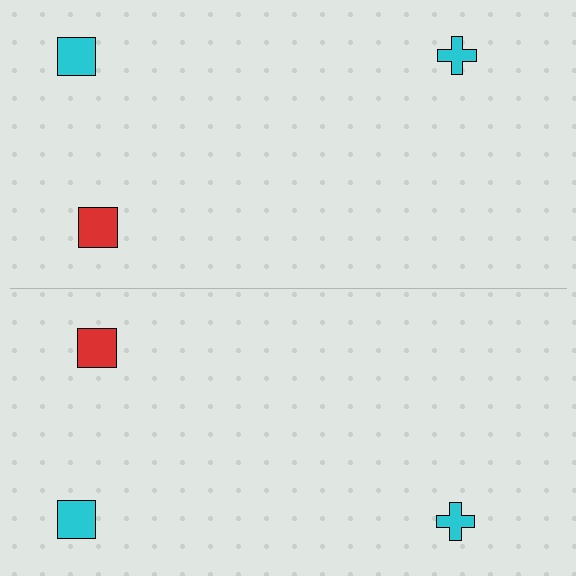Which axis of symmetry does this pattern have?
The pattern has a horizontal axis of symmetry running through the center of the image.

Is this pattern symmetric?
Yes, this pattern has bilateral (reflection) symmetry.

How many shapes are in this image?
There are 6 shapes in this image.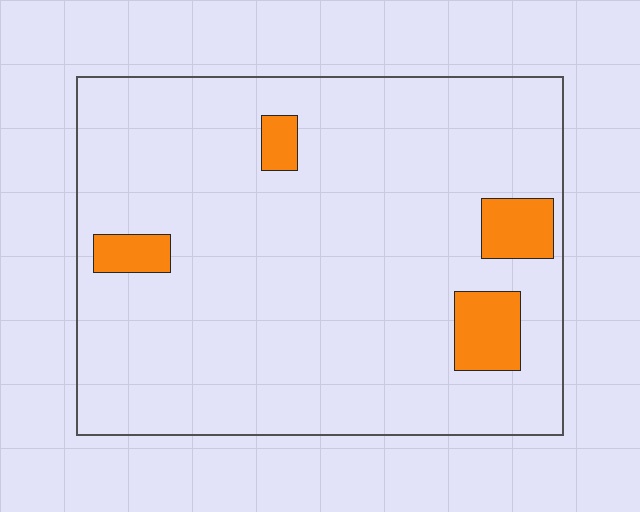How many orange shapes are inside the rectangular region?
4.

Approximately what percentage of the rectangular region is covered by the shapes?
Approximately 10%.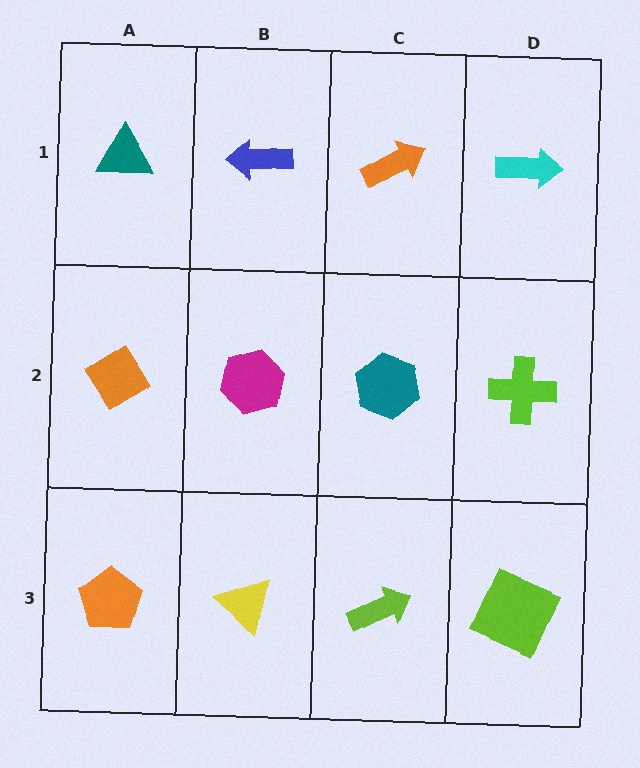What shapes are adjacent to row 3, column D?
A lime cross (row 2, column D), a lime arrow (row 3, column C).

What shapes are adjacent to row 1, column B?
A magenta hexagon (row 2, column B), a teal triangle (row 1, column A), an orange arrow (row 1, column C).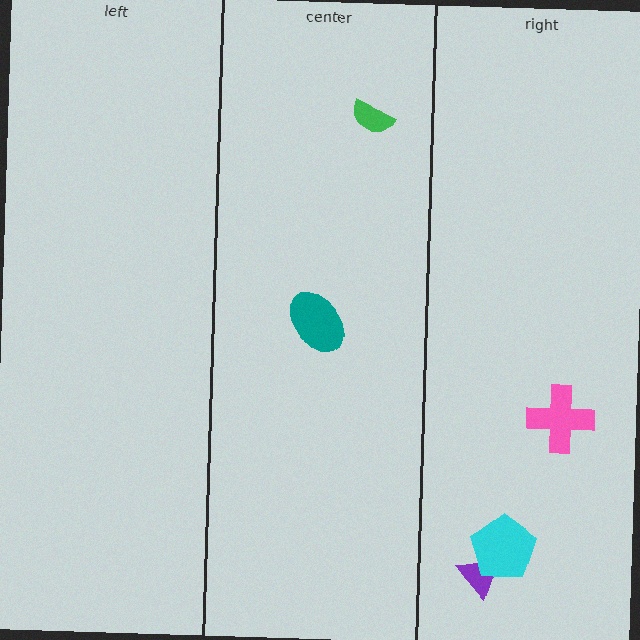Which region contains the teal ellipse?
The center region.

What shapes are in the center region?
The teal ellipse, the green semicircle.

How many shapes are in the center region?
2.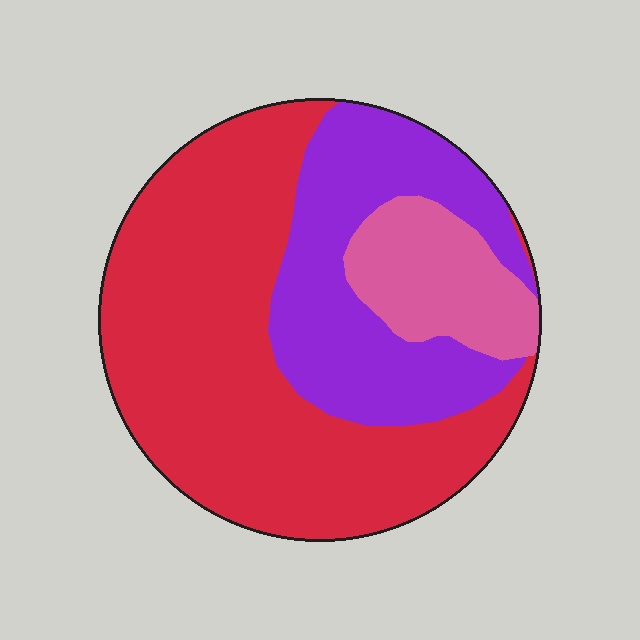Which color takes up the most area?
Red, at roughly 55%.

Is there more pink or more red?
Red.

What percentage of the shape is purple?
Purple takes up about one third (1/3) of the shape.